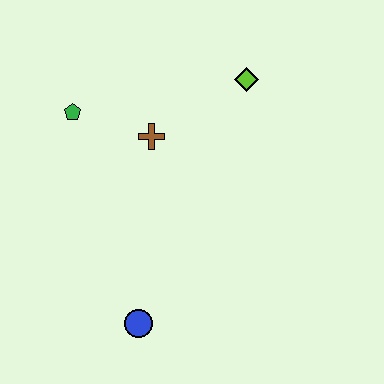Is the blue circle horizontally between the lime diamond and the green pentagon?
Yes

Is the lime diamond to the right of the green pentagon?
Yes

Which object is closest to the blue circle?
The brown cross is closest to the blue circle.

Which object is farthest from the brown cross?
The blue circle is farthest from the brown cross.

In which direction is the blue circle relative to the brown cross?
The blue circle is below the brown cross.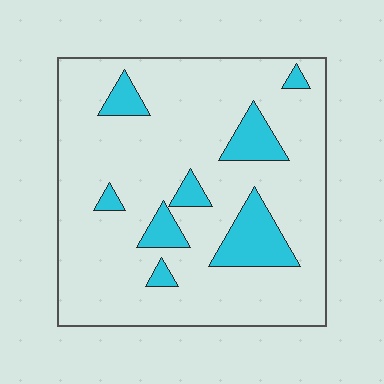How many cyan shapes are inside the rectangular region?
8.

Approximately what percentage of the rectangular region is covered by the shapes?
Approximately 15%.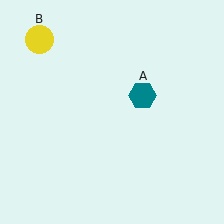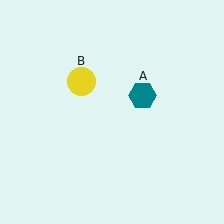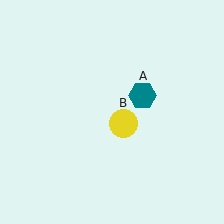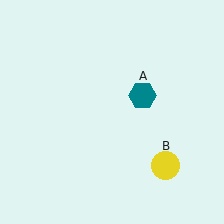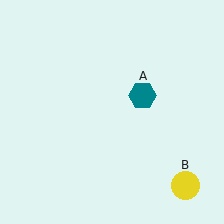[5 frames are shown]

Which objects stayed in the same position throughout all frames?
Teal hexagon (object A) remained stationary.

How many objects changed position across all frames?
1 object changed position: yellow circle (object B).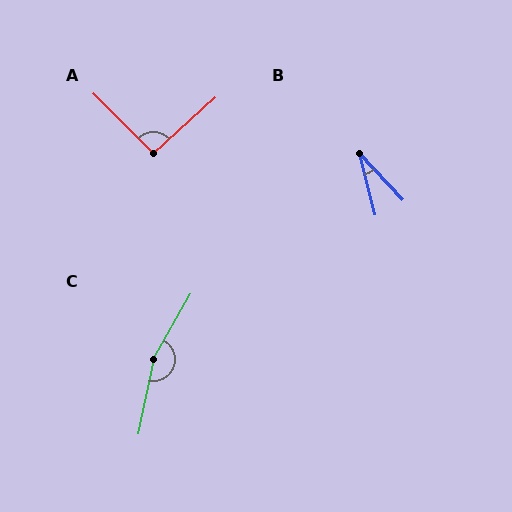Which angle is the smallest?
B, at approximately 29 degrees.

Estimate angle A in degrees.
Approximately 92 degrees.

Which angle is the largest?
C, at approximately 162 degrees.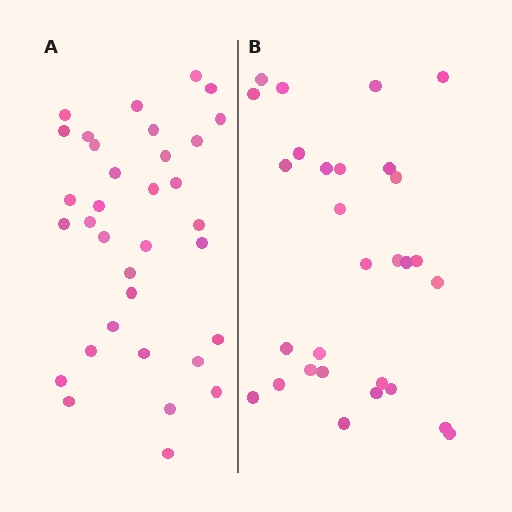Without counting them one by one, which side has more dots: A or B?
Region A (the left region) has more dots.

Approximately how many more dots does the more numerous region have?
Region A has about 5 more dots than region B.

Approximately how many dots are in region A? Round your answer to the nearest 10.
About 30 dots. (The exact count is 34, which rounds to 30.)